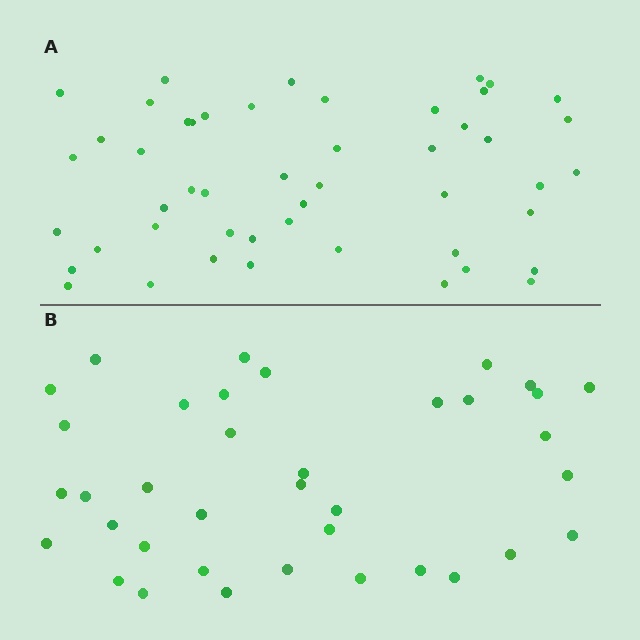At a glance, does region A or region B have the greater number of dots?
Region A (the top region) has more dots.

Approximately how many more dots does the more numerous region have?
Region A has roughly 12 or so more dots than region B.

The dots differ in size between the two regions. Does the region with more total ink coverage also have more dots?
No. Region B has more total ink coverage because its dots are larger, but region A actually contains more individual dots. Total area can be misleading — the number of items is what matters here.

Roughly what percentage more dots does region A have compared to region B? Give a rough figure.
About 30% more.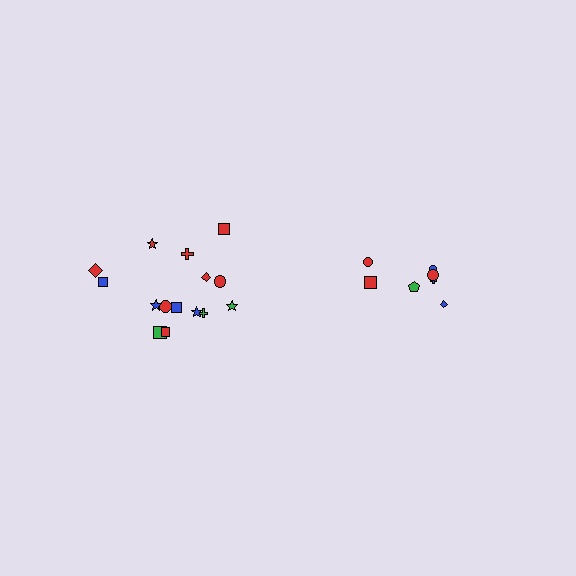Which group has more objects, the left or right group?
The left group.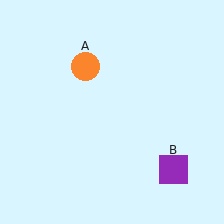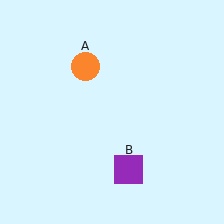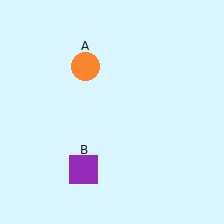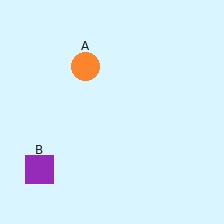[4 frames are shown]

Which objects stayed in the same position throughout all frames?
Orange circle (object A) remained stationary.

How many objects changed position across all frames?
1 object changed position: purple square (object B).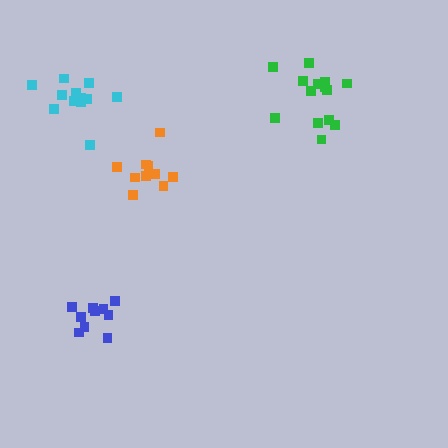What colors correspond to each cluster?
The clusters are colored: green, cyan, blue, orange.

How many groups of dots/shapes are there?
There are 4 groups.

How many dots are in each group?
Group 1: 15 dots, Group 2: 13 dots, Group 3: 10 dots, Group 4: 10 dots (48 total).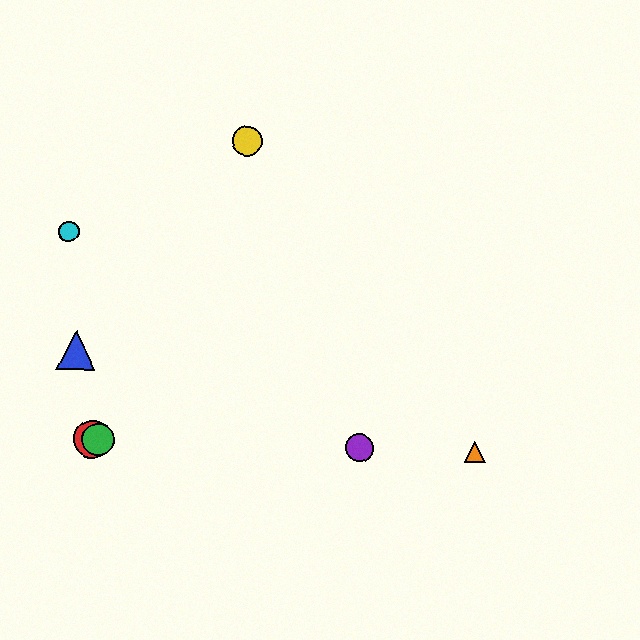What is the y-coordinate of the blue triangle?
The blue triangle is at y≈350.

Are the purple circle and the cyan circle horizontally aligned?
No, the purple circle is at y≈448 and the cyan circle is at y≈231.